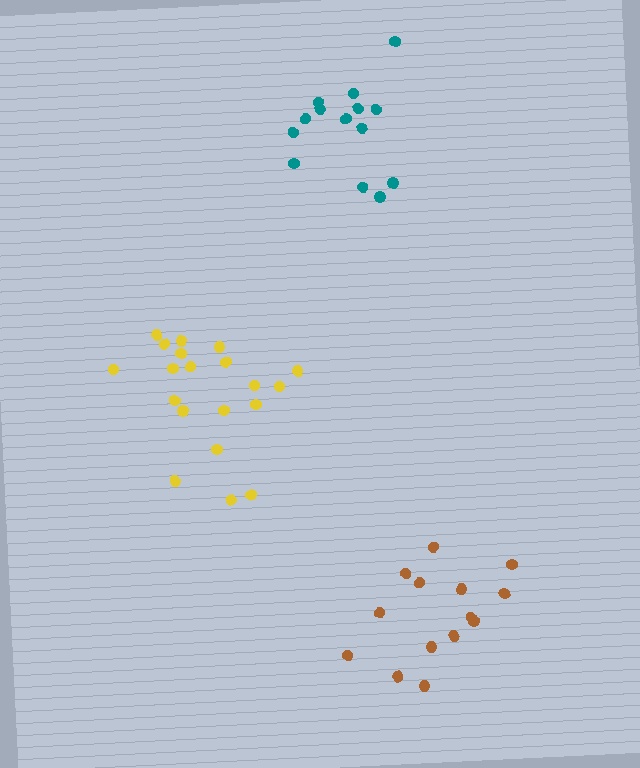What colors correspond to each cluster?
The clusters are colored: teal, brown, yellow.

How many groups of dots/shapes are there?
There are 3 groups.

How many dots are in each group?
Group 1: 14 dots, Group 2: 14 dots, Group 3: 20 dots (48 total).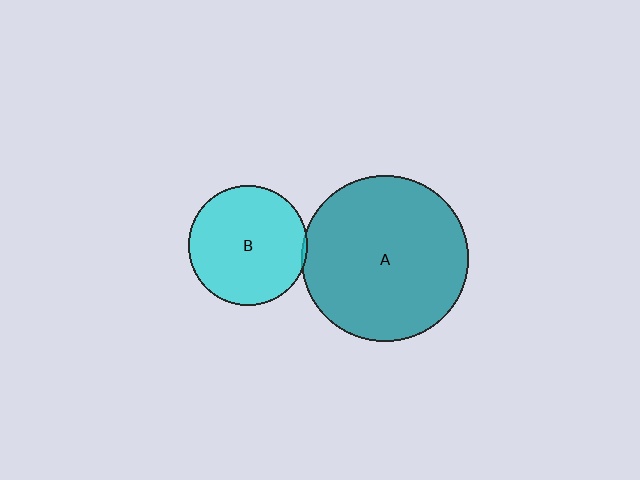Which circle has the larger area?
Circle A (teal).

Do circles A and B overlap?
Yes.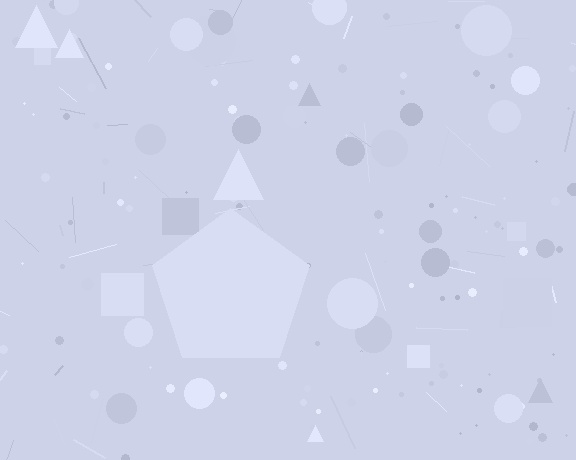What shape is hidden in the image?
A pentagon is hidden in the image.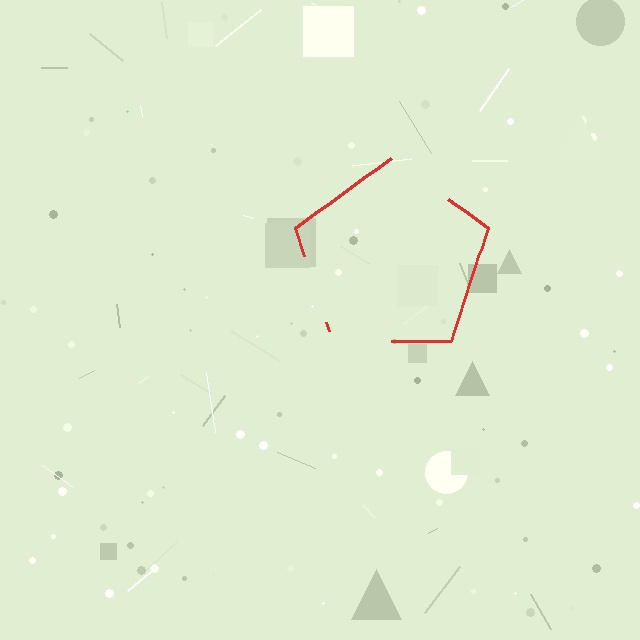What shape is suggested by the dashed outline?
The dashed outline suggests a pentagon.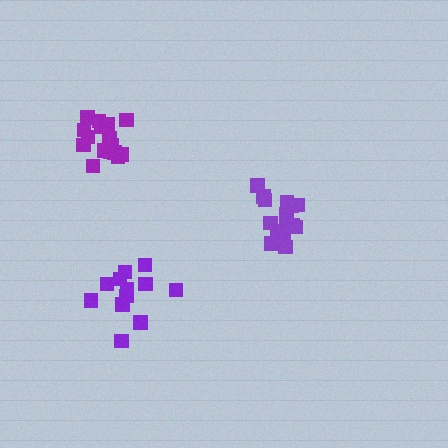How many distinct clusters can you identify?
There are 3 distinct clusters.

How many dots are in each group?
Group 1: 15 dots, Group 2: 12 dots, Group 3: 16 dots (43 total).